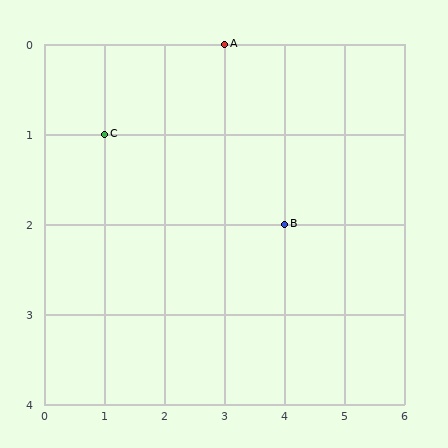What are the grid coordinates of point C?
Point C is at grid coordinates (1, 1).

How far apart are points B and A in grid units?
Points B and A are 1 column and 2 rows apart (about 2.2 grid units diagonally).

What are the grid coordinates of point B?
Point B is at grid coordinates (4, 2).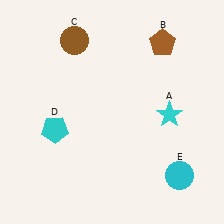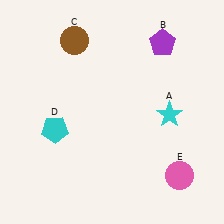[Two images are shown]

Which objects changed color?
B changed from brown to purple. E changed from cyan to pink.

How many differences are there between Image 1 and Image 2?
There are 2 differences between the two images.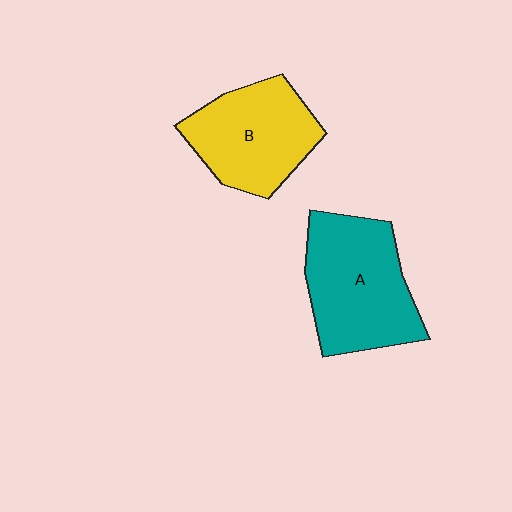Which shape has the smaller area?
Shape B (yellow).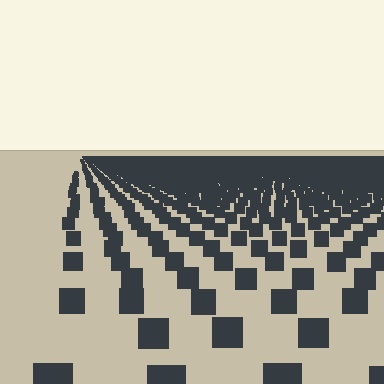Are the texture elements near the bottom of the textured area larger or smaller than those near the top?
Larger. Near the bottom, elements are closer to the viewer and appear at a bigger on-screen size.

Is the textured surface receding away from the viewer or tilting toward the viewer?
The surface is receding away from the viewer. Texture elements get smaller and denser toward the top.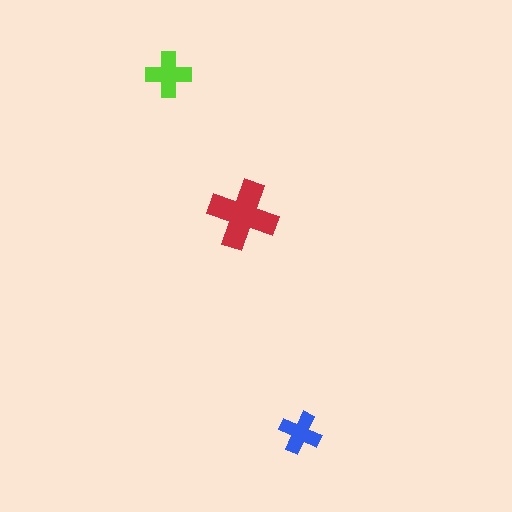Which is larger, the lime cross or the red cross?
The red one.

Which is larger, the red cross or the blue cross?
The red one.